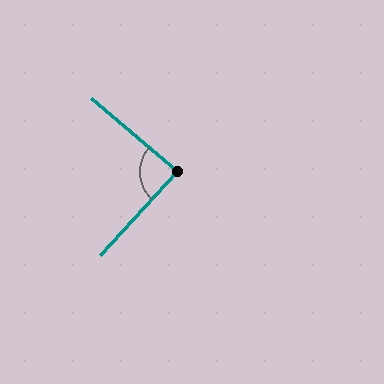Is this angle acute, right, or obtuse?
It is approximately a right angle.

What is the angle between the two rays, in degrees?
Approximately 88 degrees.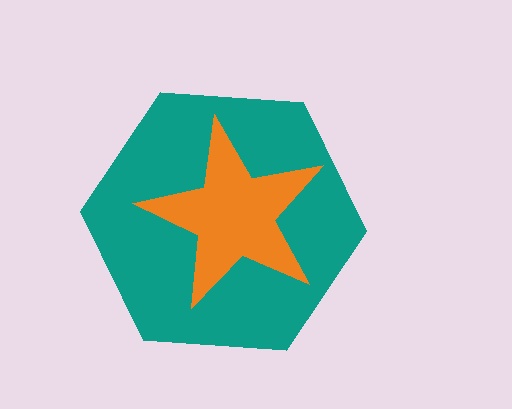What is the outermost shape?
The teal hexagon.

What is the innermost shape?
The orange star.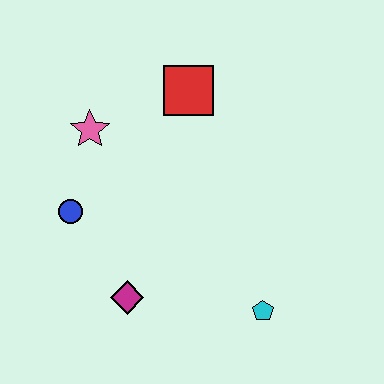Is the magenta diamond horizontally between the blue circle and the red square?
Yes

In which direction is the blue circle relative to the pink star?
The blue circle is below the pink star.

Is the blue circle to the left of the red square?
Yes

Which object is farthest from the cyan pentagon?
The pink star is farthest from the cyan pentagon.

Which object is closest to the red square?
The pink star is closest to the red square.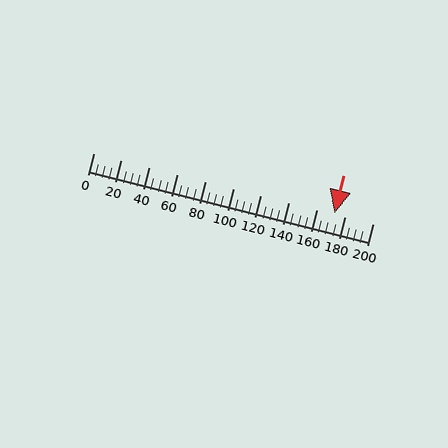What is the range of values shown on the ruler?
The ruler shows values from 0 to 200.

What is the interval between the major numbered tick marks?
The major tick marks are spaced 20 units apart.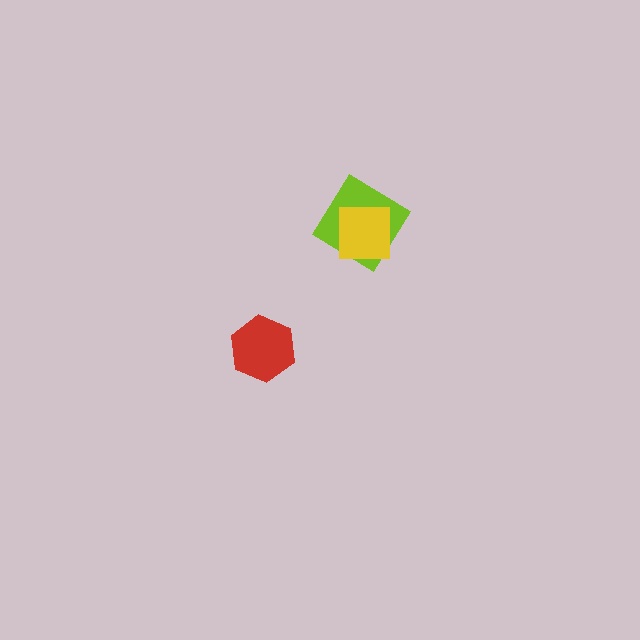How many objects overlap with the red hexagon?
0 objects overlap with the red hexagon.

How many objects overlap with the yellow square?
1 object overlaps with the yellow square.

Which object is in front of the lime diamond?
The yellow square is in front of the lime diamond.